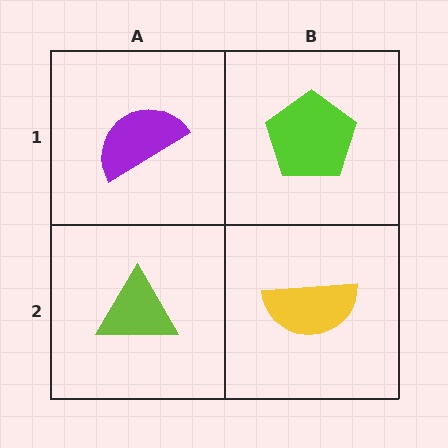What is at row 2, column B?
A yellow semicircle.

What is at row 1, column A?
A purple semicircle.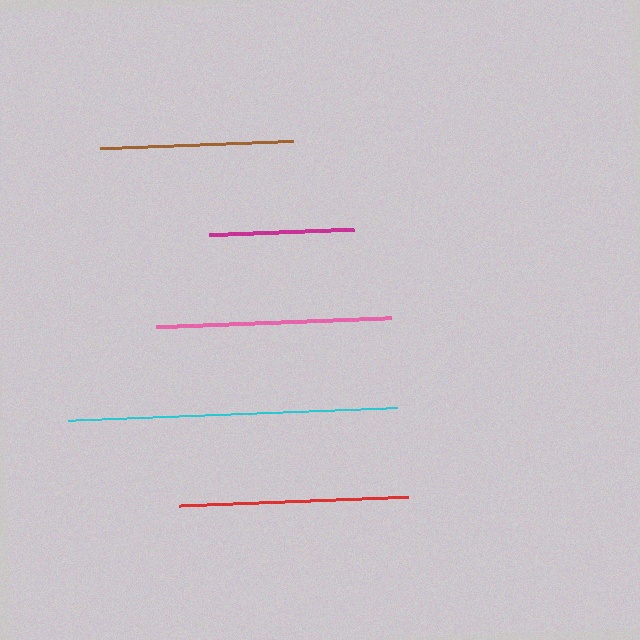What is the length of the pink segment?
The pink segment is approximately 235 pixels long.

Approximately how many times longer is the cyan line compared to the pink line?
The cyan line is approximately 1.4 times the length of the pink line.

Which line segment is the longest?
The cyan line is the longest at approximately 330 pixels.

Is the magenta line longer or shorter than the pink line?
The pink line is longer than the magenta line.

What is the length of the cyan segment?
The cyan segment is approximately 330 pixels long.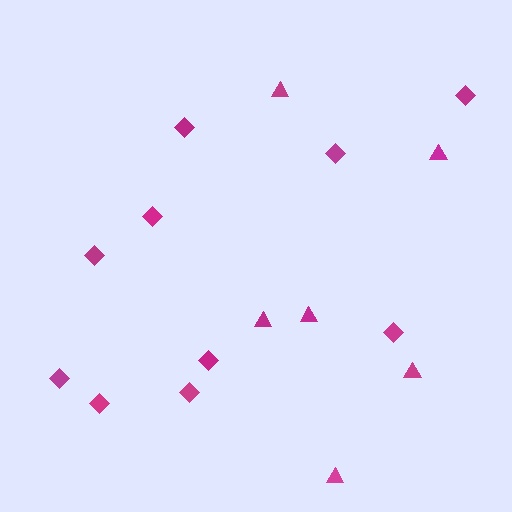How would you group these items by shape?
There are 2 groups: one group of diamonds (10) and one group of triangles (6).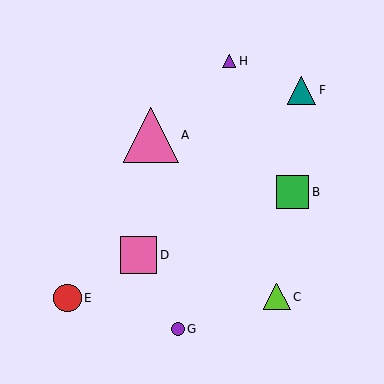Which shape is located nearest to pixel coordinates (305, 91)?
The teal triangle (labeled F) at (302, 90) is nearest to that location.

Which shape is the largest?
The pink triangle (labeled A) is the largest.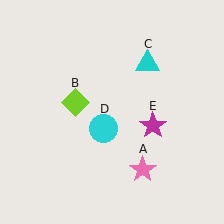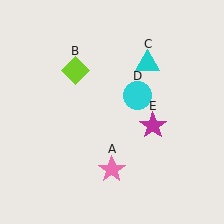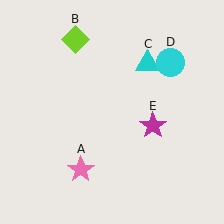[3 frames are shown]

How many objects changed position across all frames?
3 objects changed position: pink star (object A), lime diamond (object B), cyan circle (object D).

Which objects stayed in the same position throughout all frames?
Cyan triangle (object C) and magenta star (object E) remained stationary.